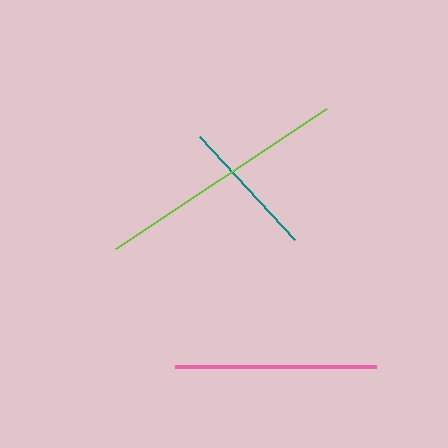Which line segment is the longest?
The lime line is the longest at approximately 253 pixels.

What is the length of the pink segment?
The pink segment is approximately 201 pixels long.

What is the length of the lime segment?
The lime segment is approximately 253 pixels long.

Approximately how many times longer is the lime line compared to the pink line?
The lime line is approximately 1.3 times the length of the pink line.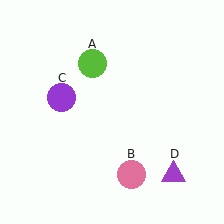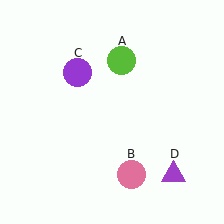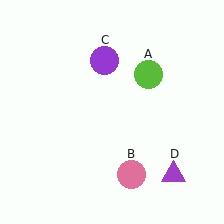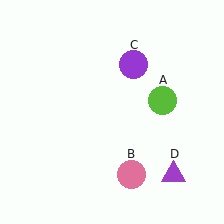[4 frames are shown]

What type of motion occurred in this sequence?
The lime circle (object A), purple circle (object C) rotated clockwise around the center of the scene.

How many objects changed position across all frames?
2 objects changed position: lime circle (object A), purple circle (object C).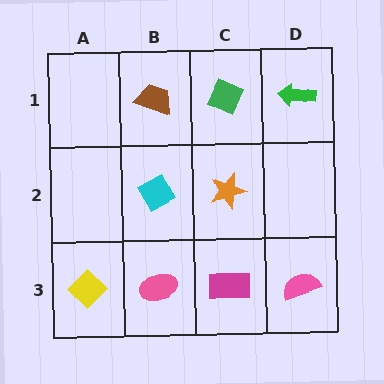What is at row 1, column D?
A green arrow.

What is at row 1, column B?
A brown trapezoid.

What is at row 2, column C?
An orange star.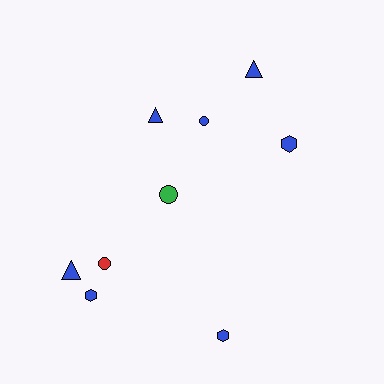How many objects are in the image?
There are 9 objects.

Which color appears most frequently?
Blue, with 7 objects.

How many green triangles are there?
There are no green triangles.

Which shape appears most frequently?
Circle, with 3 objects.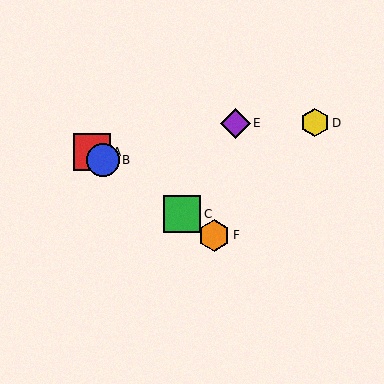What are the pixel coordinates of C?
Object C is at (182, 214).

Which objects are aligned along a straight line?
Objects A, B, C, F are aligned along a straight line.